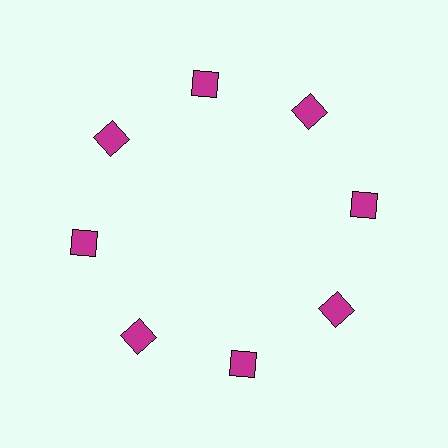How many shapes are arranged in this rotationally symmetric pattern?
There are 8 shapes, arranged in 8 groups of 1.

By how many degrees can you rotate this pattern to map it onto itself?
The pattern maps onto itself every 45 degrees of rotation.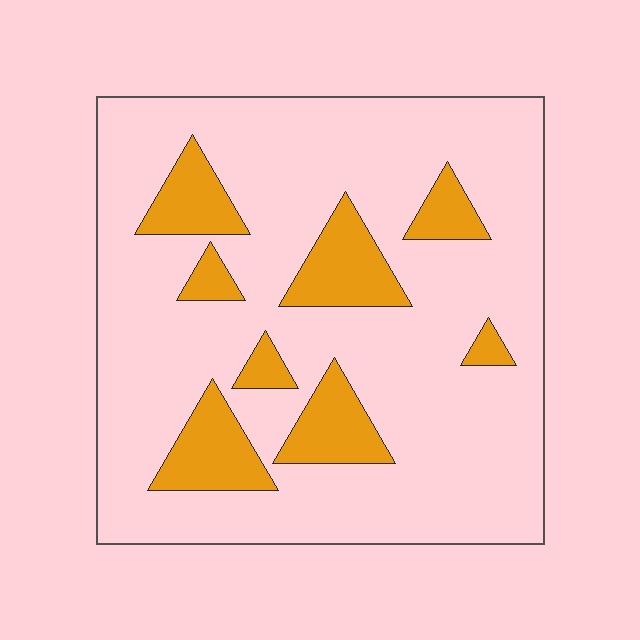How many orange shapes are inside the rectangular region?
8.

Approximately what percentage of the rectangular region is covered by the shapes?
Approximately 20%.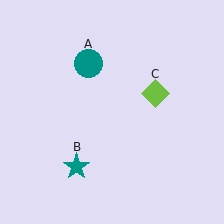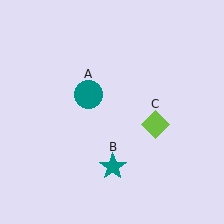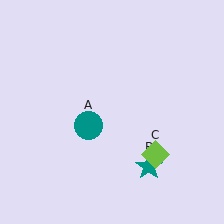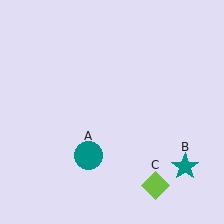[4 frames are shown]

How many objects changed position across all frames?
3 objects changed position: teal circle (object A), teal star (object B), lime diamond (object C).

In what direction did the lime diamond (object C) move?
The lime diamond (object C) moved down.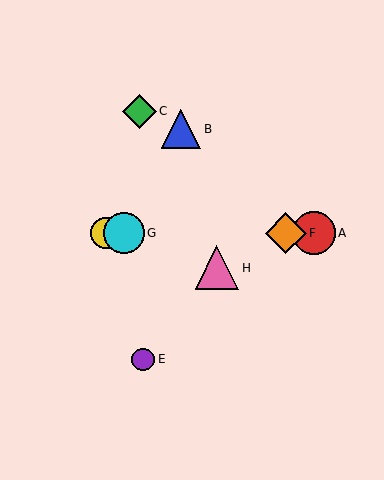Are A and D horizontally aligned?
Yes, both are at y≈233.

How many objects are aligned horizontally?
4 objects (A, D, F, G) are aligned horizontally.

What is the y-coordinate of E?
Object E is at y≈359.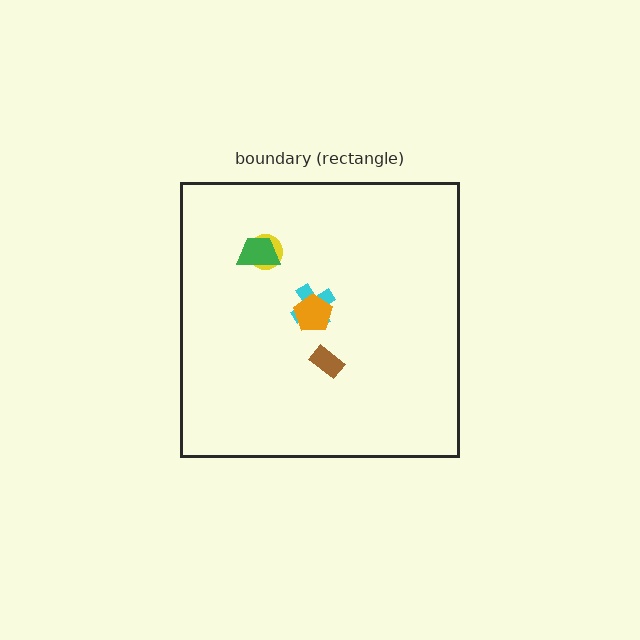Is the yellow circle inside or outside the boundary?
Inside.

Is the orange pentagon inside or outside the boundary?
Inside.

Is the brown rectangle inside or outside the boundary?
Inside.